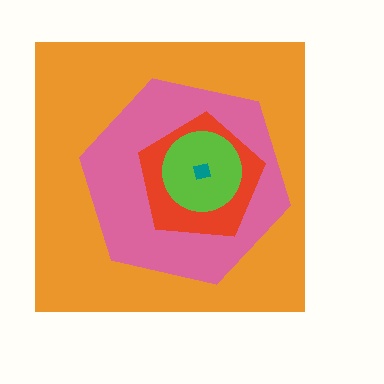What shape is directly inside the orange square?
The pink hexagon.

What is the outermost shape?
The orange square.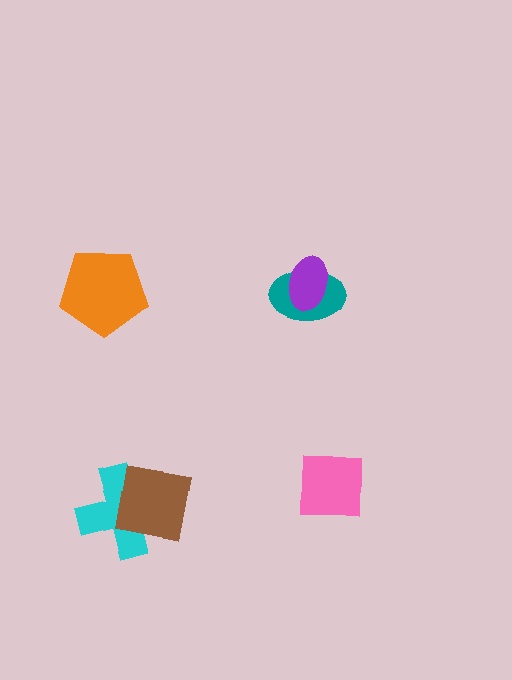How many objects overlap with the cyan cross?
1 object overlaps with the cyan cross.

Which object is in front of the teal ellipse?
The purple ellipse is in front of the teal ellipse.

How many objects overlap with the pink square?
0 objects overlap with the pink square.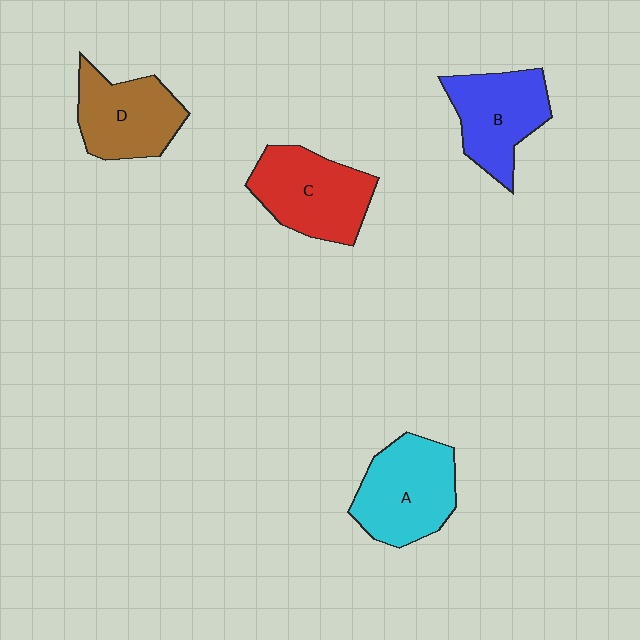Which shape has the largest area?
Shape A (cyan).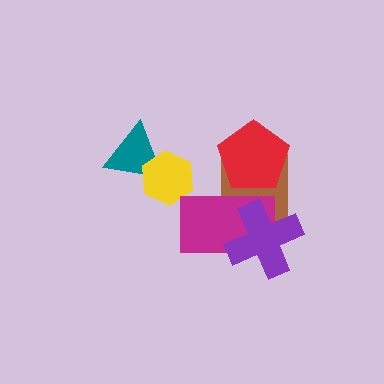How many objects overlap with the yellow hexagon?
1 object overlaps with the yellow hexagon.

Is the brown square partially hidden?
Yes, it is partially covered by another shape.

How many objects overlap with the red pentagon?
2 objects overlap with the red pentagon.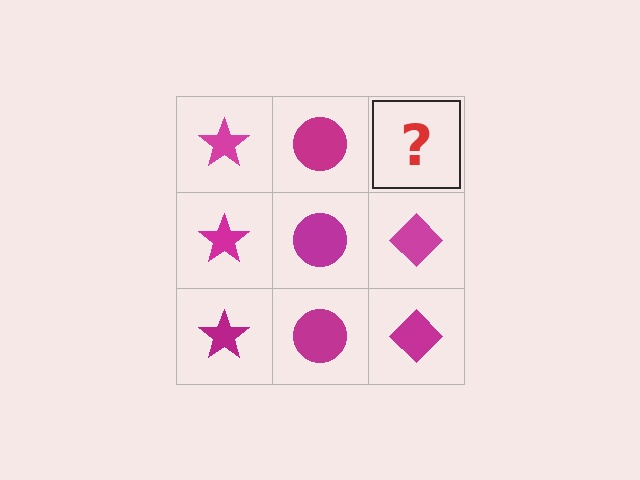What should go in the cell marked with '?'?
The missing cell should contain a magenta diamond.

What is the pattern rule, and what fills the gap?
The rule is that each column has a consistent shape. The gap should be filled with a magenta diamond.